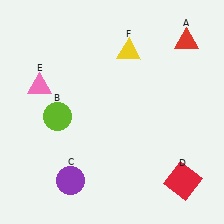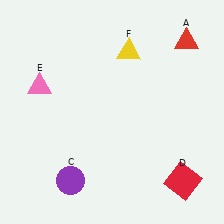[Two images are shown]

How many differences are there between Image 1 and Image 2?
There is 1 difference between the two images.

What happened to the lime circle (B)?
The lime circle (B) was removed in Image 2. It was in the bottom-left area of Image 1.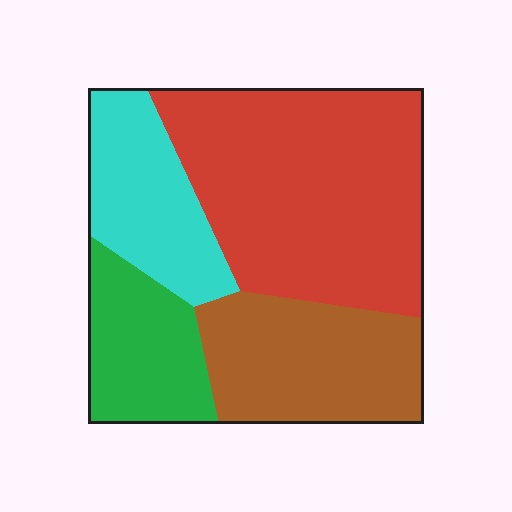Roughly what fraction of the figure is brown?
Brown covers 23% of the figure.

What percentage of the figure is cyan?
Cyan takes up between a sixth and a third of the figure.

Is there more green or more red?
Red.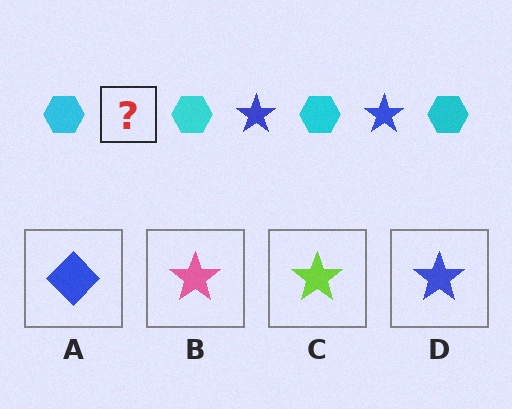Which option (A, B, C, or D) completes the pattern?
D.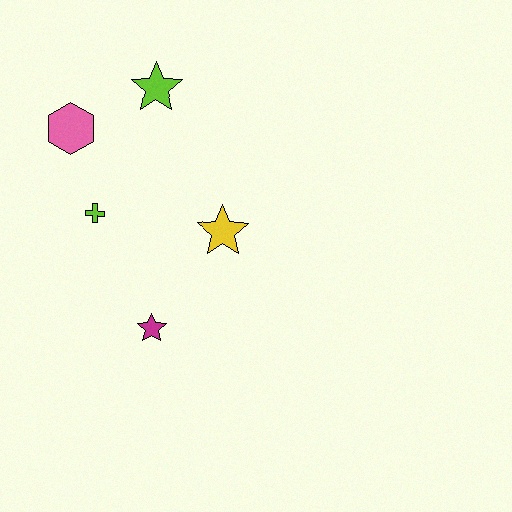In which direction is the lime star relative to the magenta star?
The lime star is above the magenta star.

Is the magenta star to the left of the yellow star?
Yes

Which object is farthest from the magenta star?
The lime star is farthest from the magenta star.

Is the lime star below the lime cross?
No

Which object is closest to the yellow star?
The magenta star is closest to the yellow star.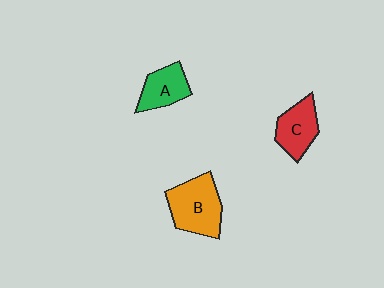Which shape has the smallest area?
Shape A (green).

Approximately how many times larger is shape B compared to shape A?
Approximately 1.6 times.